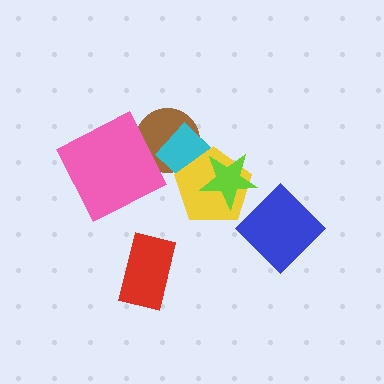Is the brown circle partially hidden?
Yes, it is partially covered by another shape.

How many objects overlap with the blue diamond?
0 objects overlap with the blue diamond.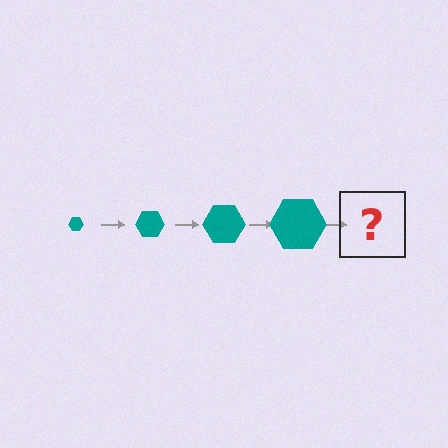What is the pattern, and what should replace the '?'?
The pattern is that the hexagon gets progressively larger each step. The '?' should be a teal hexagon, larger than the previous one.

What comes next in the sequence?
The next element should be a teal hexagon, larger than the previous one.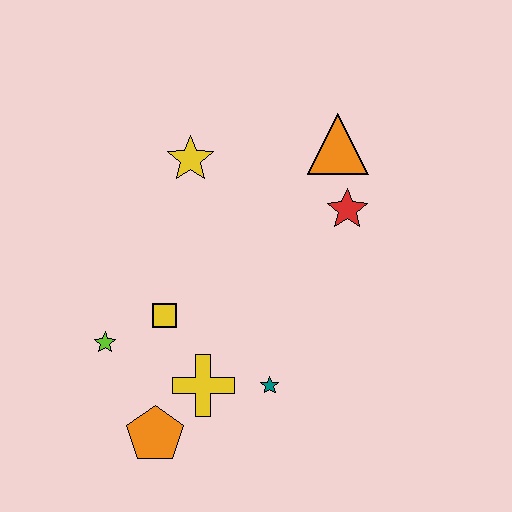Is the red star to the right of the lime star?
Yes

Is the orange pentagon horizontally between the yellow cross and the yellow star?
No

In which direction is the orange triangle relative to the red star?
The orange triangle is above the red star.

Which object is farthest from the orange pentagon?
The orange triangle is farthest from the orange pentagon.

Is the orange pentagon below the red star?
Yes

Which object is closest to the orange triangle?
The red star is closest to the orange triangle.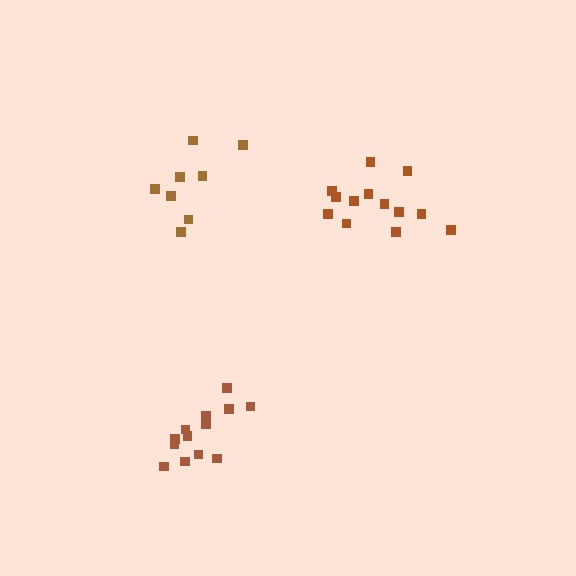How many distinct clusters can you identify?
There are 3 distinct clusters.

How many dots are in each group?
Group 1: 13 dots, Group 2: 13 dots, Group 3: 8 dots (34 total).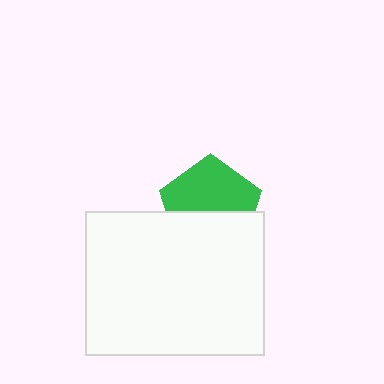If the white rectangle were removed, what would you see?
You would see the complete green pentagon.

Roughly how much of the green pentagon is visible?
About half of it is visible (roughly 56%).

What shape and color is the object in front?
The object in front is a white rectangle.